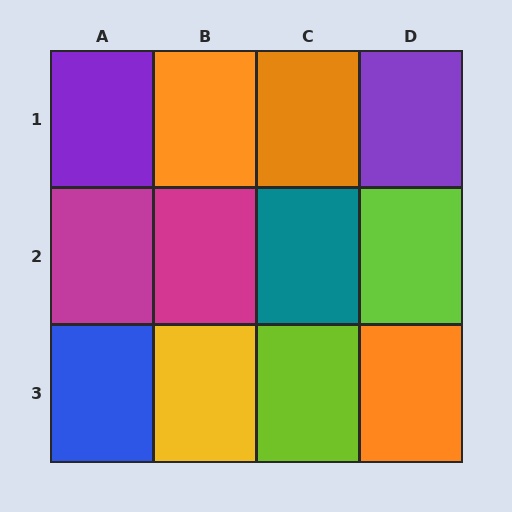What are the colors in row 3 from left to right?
Blue, yellow, lime, orange.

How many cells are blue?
1 cell is blue.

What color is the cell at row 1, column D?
Purple.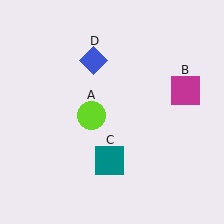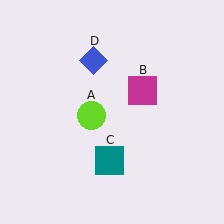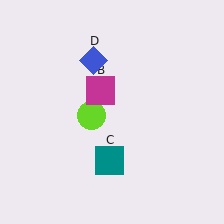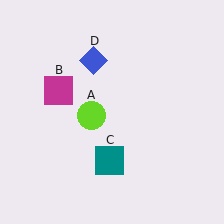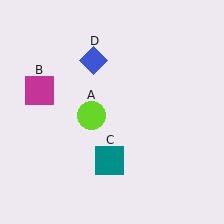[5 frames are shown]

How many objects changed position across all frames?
1 object changed position: magenta square (object B).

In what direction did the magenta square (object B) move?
The magenta square (object B) moved left.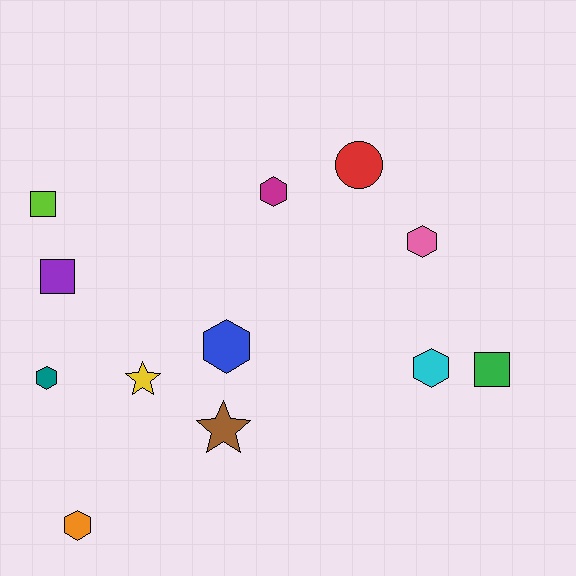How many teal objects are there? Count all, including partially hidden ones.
There is 1 teal object.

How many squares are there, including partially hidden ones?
There are 3 squares.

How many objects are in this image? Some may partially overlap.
There are 12 objects.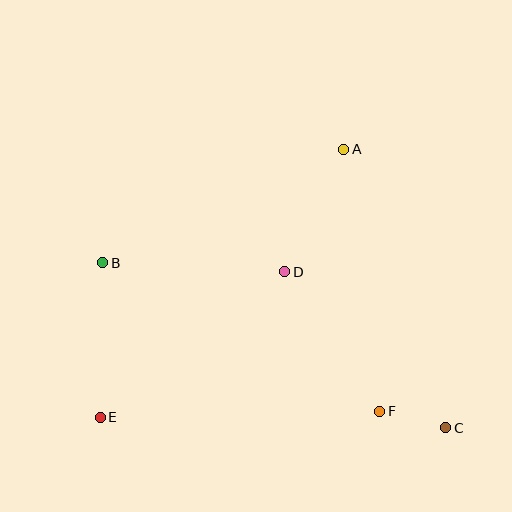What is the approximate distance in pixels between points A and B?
The distance between A and B is approximately 267 pixels.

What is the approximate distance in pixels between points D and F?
The distance between D and F is approximately 169 pixels.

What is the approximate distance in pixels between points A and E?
The distance between A and E is approximately 362 pixels.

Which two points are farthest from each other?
Points B and C are farthest from each other.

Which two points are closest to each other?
Points C and F are closest to each other.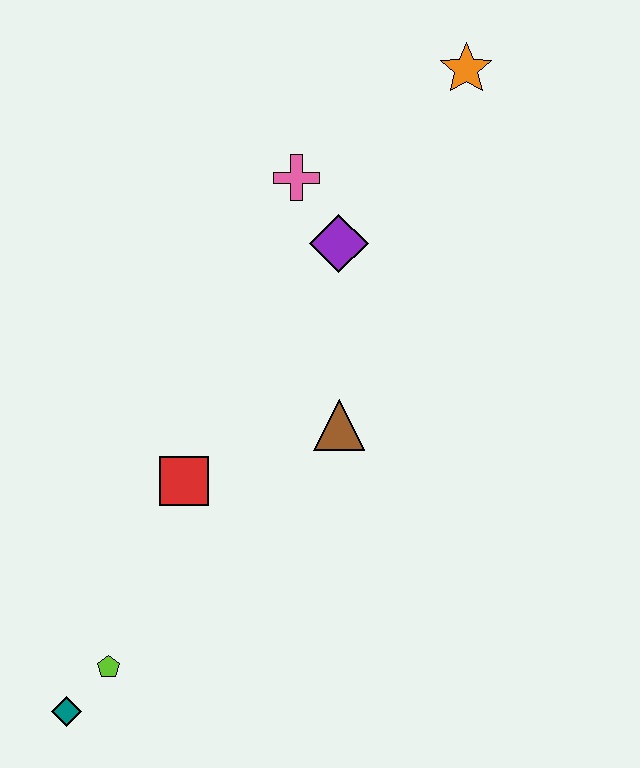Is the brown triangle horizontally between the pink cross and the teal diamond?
No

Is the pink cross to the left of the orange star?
Yes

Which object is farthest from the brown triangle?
The teal diamond is farthest from the brown triangle.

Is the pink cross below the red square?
No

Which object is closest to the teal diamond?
The lime pentagon is closest to the teal diamond.